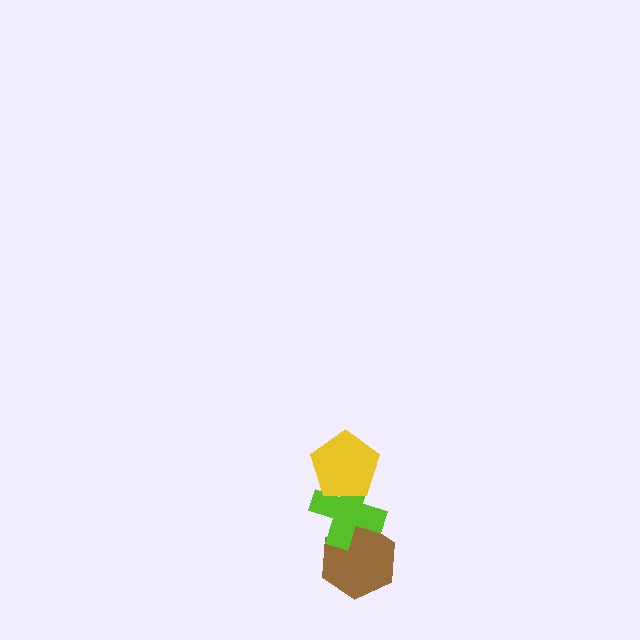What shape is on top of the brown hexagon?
The lime cross is on top of the brown hexagon.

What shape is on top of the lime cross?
The yellow pentagon is on top of the lime cross.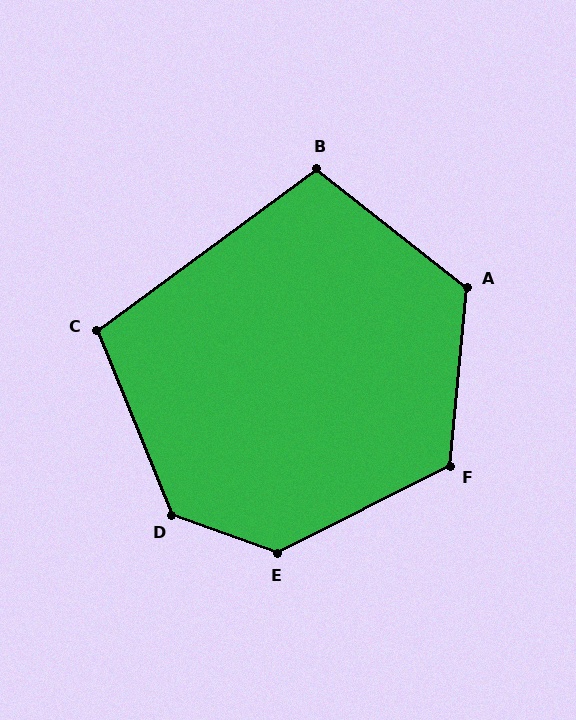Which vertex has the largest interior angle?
E, at approximately 133 degrees.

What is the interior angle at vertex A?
Approximately 123 degrees (obtuse).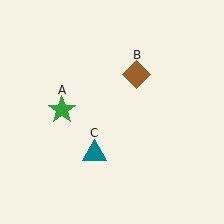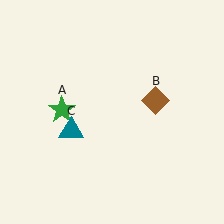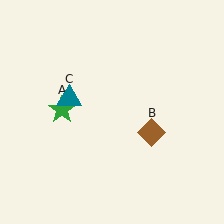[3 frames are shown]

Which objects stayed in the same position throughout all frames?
Green star (object A) remained stationary.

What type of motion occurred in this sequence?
The brown diamond (object B), teal triangle (object C) rotated clockwise around the center of the scene.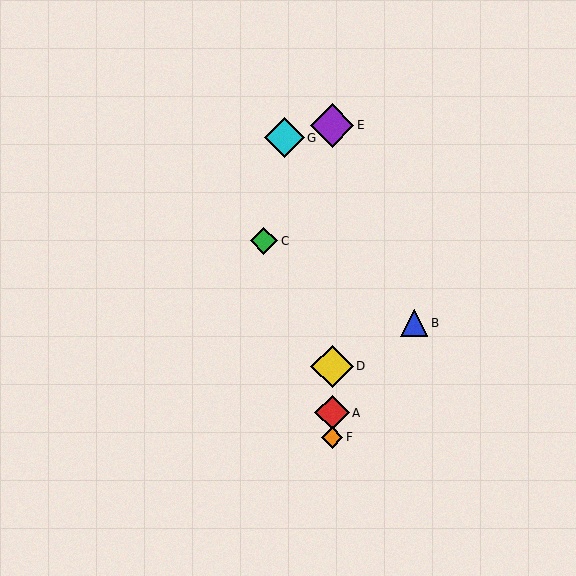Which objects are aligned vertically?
Objects A, D, E, F are aligned vertically.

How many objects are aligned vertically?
4 objects (A, D, E, F) are aligned vertically.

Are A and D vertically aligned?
Yes, both are at x≈332.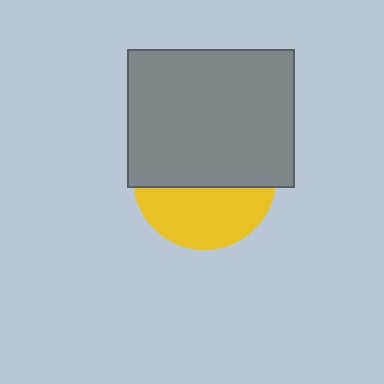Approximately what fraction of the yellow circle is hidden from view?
Roughly 58% of the yellow circle is hidden behind the gray rectangle.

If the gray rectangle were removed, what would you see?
You would see the complete yellow circle.